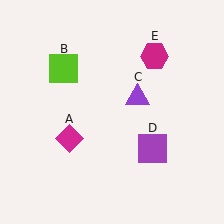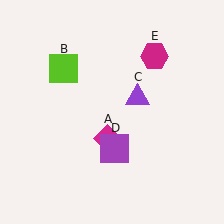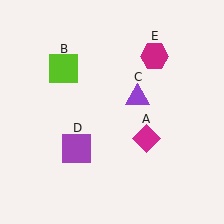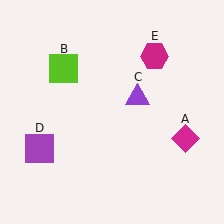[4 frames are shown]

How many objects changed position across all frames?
2 objects changed position: magenta diamond (object A), purple square (object D).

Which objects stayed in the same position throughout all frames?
Lime square (object B) and purple triangle (object C) and magenta hexagon (object E) remained stationary.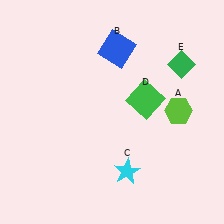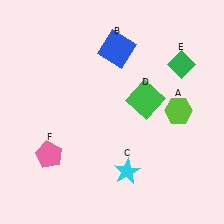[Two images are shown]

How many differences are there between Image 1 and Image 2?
There is 1 difference between the two images.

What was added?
A pink pentagon (F) was added in Image 2.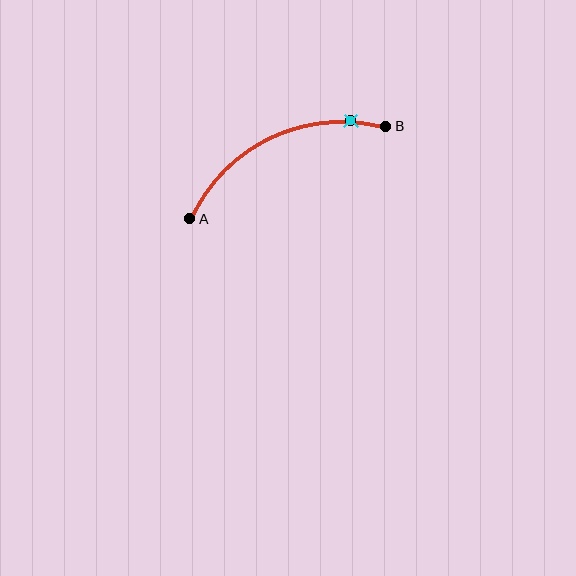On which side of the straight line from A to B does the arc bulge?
The arc bulges above the straight line connecting A and B.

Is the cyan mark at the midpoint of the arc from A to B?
No. The cyan mark lies on the arc but is closer to endpoint B. The arc midpoint would be at the point on the curve equidistant along the arc from both A and B.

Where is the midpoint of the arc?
The arc midpoint is the point on the curve farthest from the straight line joining A and B. It sits above that line.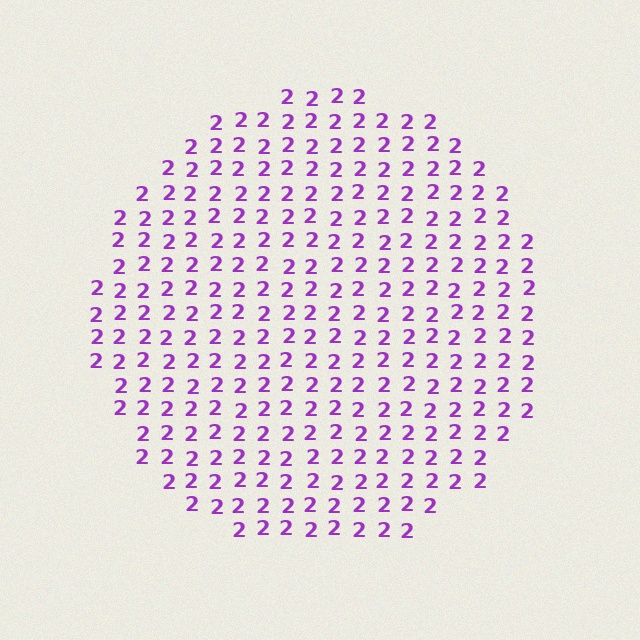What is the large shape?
The large shape is a circle.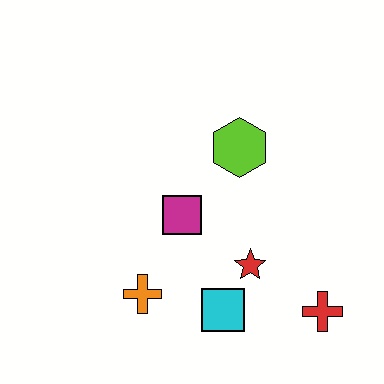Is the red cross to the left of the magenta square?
No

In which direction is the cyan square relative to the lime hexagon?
The cyan square is below the lime hexagon.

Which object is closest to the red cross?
The red star is closest to the red cross.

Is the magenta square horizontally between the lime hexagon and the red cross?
No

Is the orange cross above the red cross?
Yes